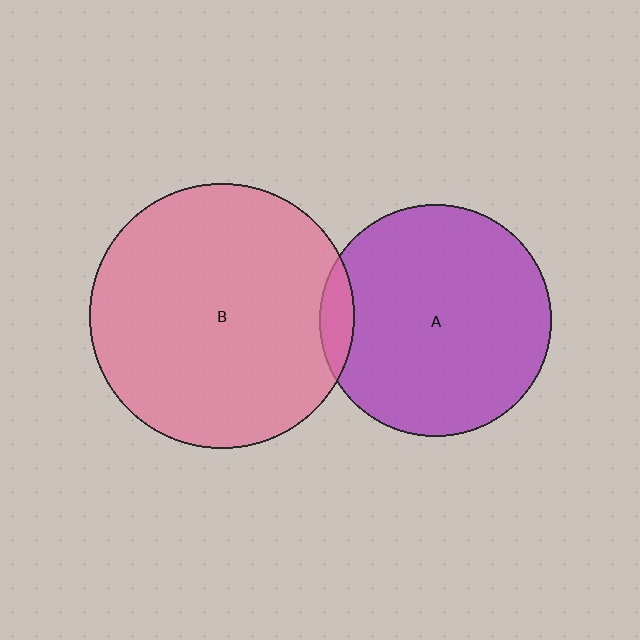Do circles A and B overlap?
Yes.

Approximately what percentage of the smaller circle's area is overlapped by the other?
Approximately 5%.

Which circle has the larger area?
Circle B (pink).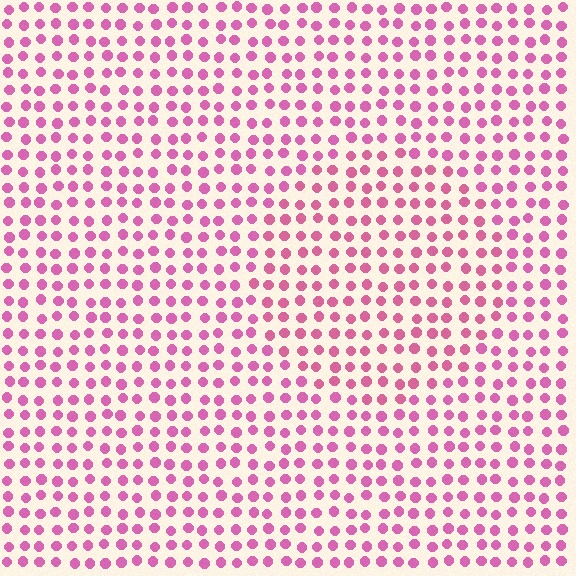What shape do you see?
I see a circle.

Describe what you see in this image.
The image is filled with small pink elements in a uniform arrangement. A circle-shaped region is visible where the elements are tinted to a slightly different hue, forming a subtle color boundary.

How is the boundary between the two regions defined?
The boundary is defined purely by a slight shift in hue (about 13 degrees). Spacing, size, and orientation are identical on both sides.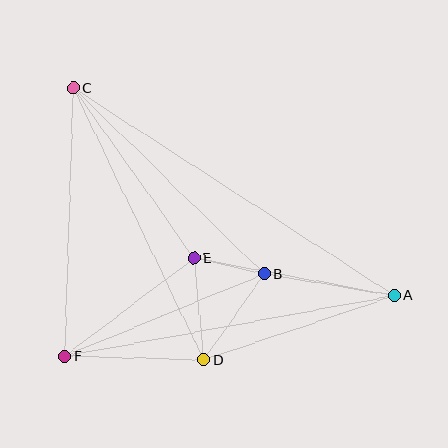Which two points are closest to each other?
Points B and E are closest to each other.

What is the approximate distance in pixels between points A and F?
The distance between A and F is approximately 335 pixels.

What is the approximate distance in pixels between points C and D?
The distance between C and D is approximately 302 pixels.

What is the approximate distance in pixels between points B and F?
The distance between B and F is approximately 216 pixels.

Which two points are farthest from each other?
Points A and C are farthest from each other.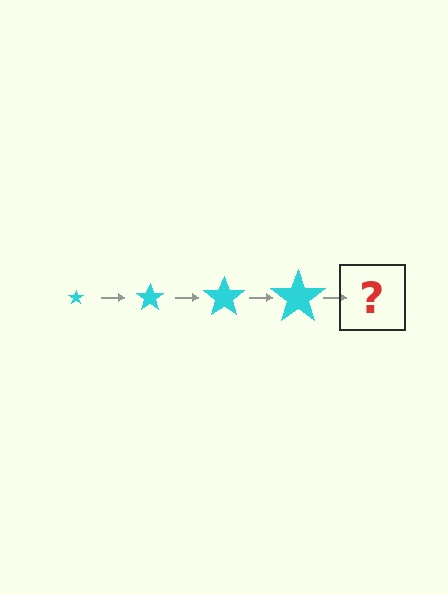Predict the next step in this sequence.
The next step is a cyan star, larger than the previous one.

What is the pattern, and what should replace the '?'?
The pattern is that the star gets progressively larger each step. The '?' should be a cyan star, larger than the previous one.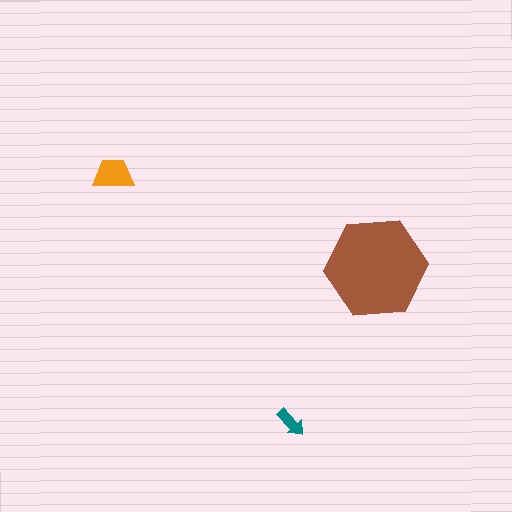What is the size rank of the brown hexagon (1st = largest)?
1st.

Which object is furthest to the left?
The orange trapezoid is leftmost.